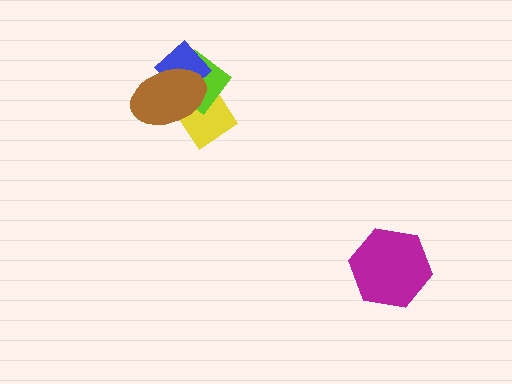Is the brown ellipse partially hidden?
No, no other shape covers it.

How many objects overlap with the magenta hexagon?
0 objects overlap with the magenta hexagon.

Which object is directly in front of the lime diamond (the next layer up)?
The blue diamond is directly in front of the lime diamond.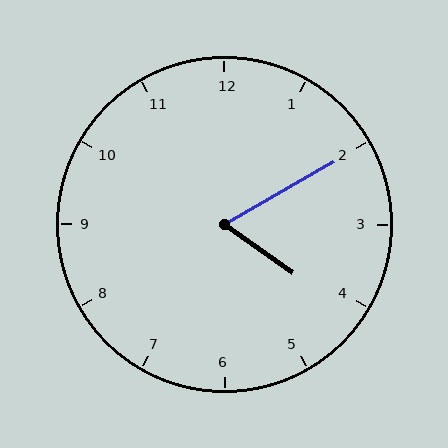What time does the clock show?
4:10.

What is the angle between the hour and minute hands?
Approximately 65 degrees.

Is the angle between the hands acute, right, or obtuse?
It is acute.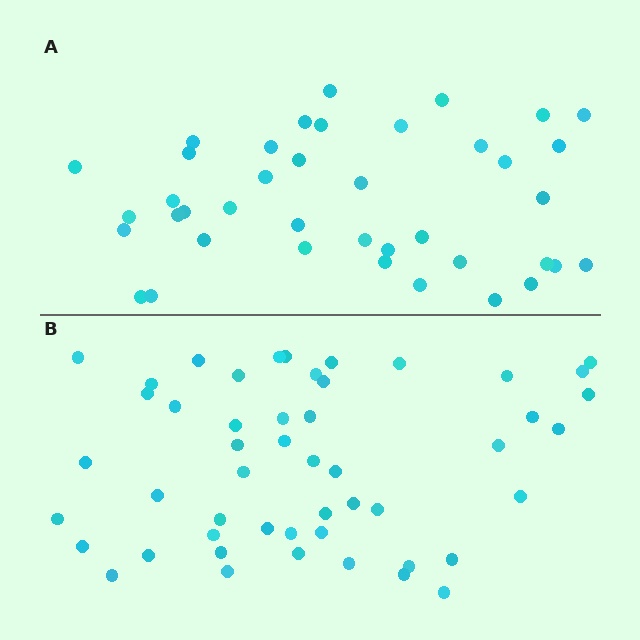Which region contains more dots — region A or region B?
Region B (the bottom region) has more dots.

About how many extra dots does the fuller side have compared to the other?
Region B has roughly 10 or so more dots than region A.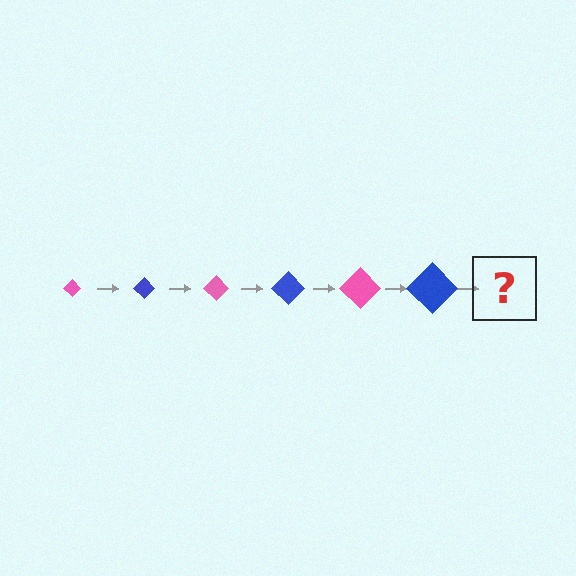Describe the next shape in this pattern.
It should be a pink diamond, larger than the previous one.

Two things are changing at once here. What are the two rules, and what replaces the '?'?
The two rules are that the diamond grows larger each step and the color cycles through pink and blue. The '?' should be a pink diamond, larger than the previous one.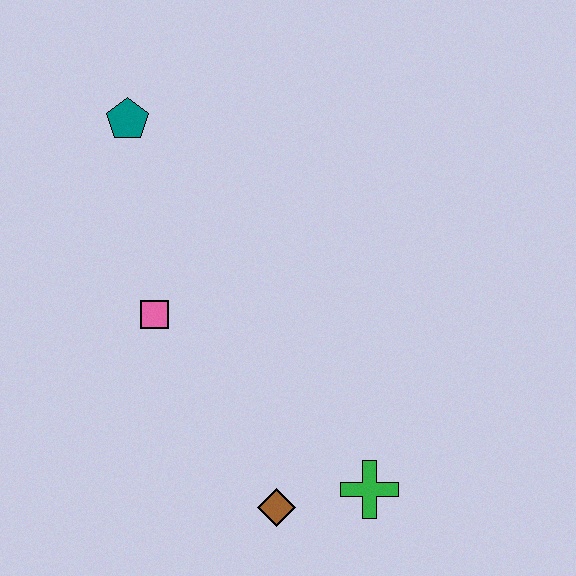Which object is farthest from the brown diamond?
The teal pentagon is farthest from the brown diamond.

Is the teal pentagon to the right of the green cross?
No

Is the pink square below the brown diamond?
No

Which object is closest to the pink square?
The teal pentagon is closest to the pink square.